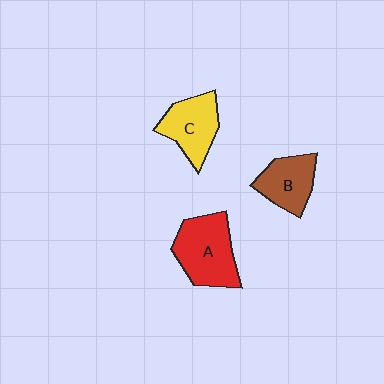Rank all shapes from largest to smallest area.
From largest to smallest: A (red), C (yellow), B (brown).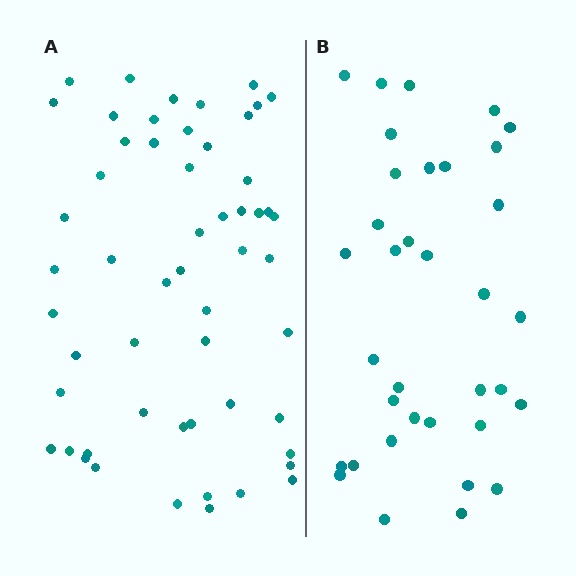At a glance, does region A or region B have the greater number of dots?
Region A (the left region) has more dots.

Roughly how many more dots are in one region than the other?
Region A has approximately 20 more dots than region B.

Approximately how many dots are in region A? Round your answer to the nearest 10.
About 60 dots. (The exact count is 55, which rounds to 60.)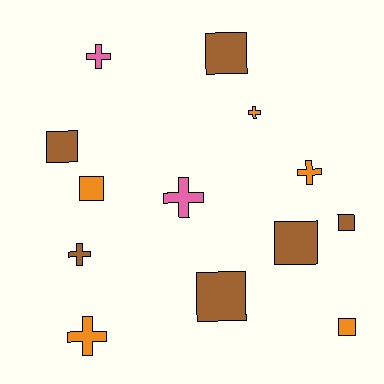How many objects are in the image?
There are 13 objects.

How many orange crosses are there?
There are 3 orange crosses.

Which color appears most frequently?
Brown, with 6 objects.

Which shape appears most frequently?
Square, with 7 objects.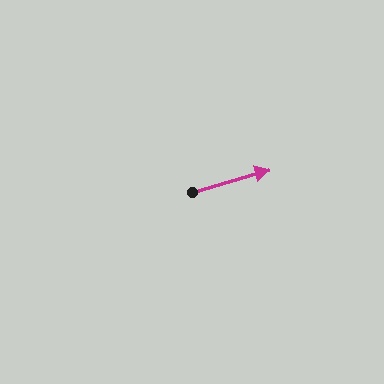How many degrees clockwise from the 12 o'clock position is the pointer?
Approximately 74 degrees.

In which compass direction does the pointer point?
East.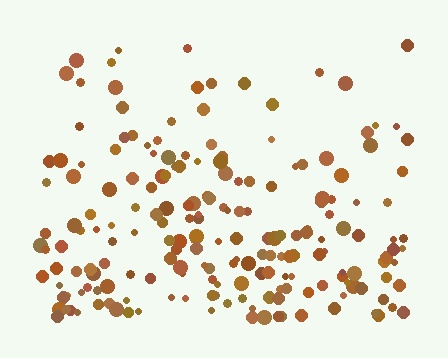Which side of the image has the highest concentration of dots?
The bottom.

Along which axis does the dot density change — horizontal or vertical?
Vertical.